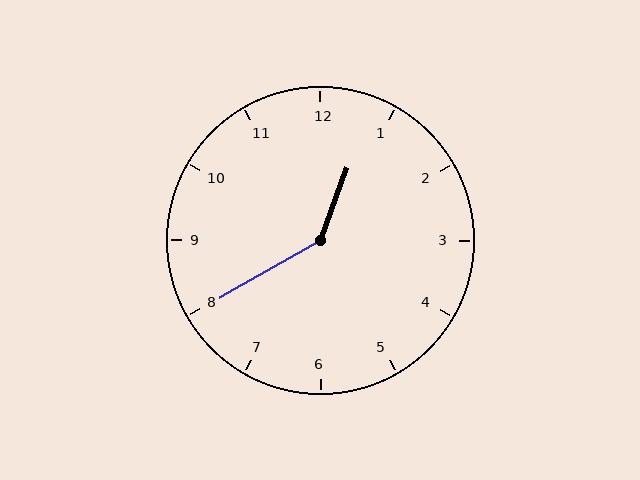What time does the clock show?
12:40.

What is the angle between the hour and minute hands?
Approximately 140 degrees.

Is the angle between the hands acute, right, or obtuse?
It is obtuse.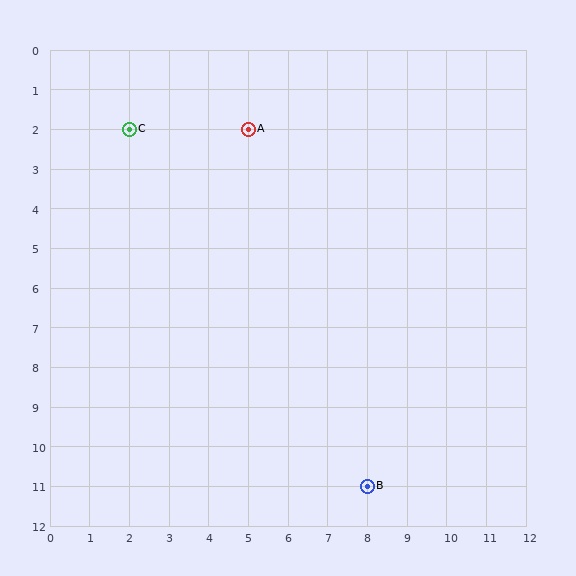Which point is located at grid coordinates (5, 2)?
Point A is at (5, 2).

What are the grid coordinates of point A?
Point A is at grid coordinates (5, 2).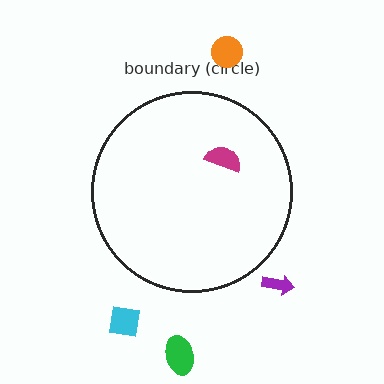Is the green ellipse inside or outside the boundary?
Outside.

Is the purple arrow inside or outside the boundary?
Outside.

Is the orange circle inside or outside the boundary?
Outside.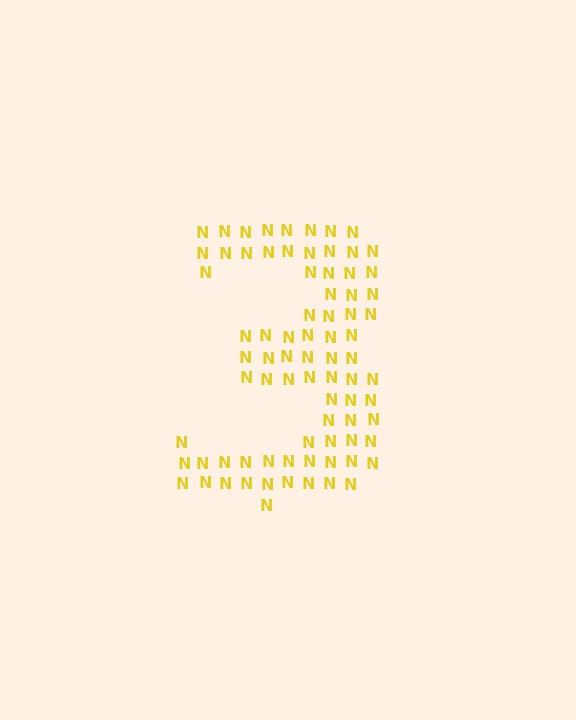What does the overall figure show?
The overall figure shows the digit 3.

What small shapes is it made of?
It is made of small letter N's.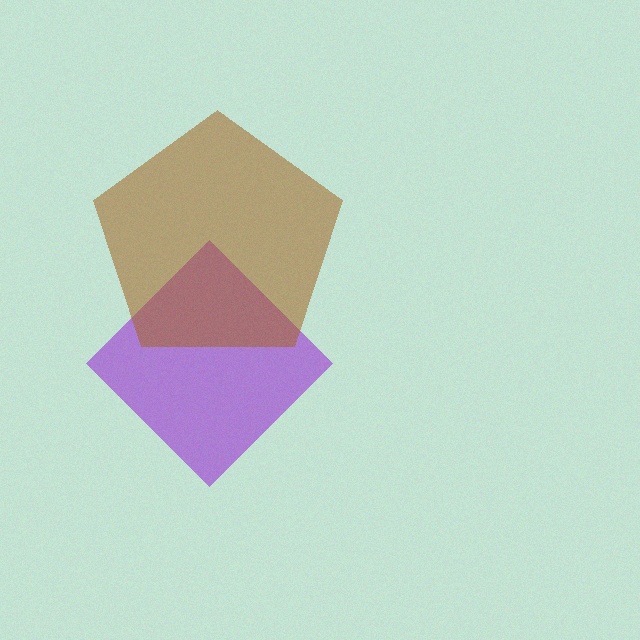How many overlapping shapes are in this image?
There are 2 overlapping shapes in the image.